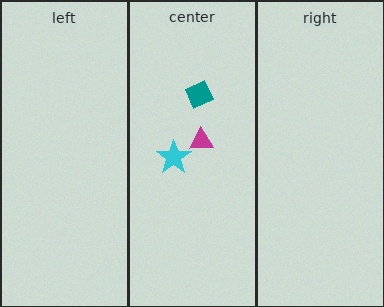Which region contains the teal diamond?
The center region.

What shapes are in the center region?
The teal diamond, the magenta triangle, the cyan star.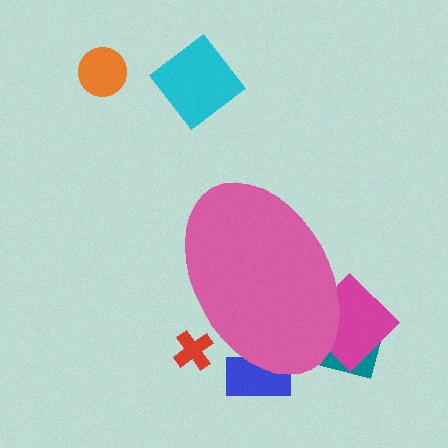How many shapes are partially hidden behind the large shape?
4 shapes are partially hidden.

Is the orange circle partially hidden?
No, the orange circle is fully visible.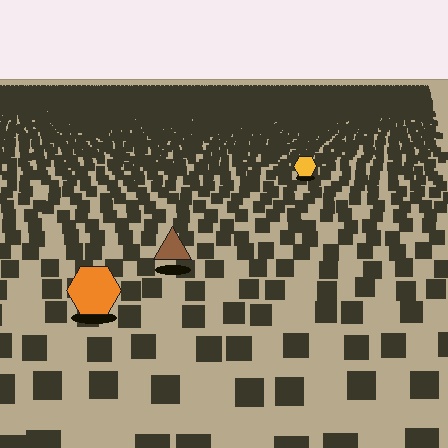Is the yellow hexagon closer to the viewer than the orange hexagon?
No. The orange hexagon is closer — you can tell from the texture gradient: the ground texture is coarser near it.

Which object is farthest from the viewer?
The yellow hexagon is farthest from the viewer. It appears smaller and the ground texture around it is denser.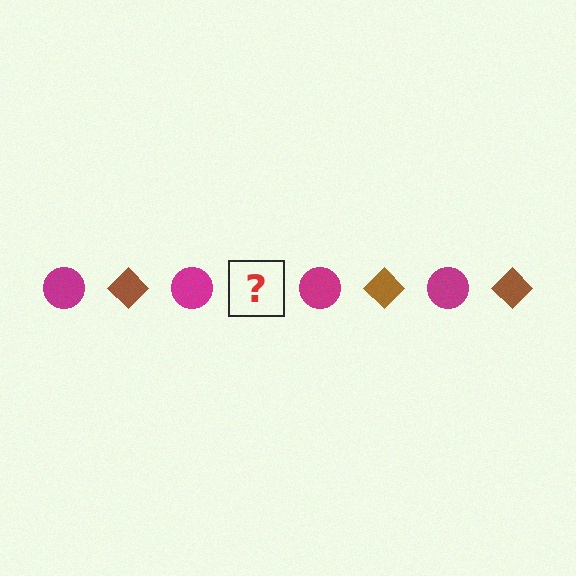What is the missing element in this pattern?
The missing element is a brown diamond.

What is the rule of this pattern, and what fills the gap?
The rule is that the pattern alternates between magenta circle and brown diamond. The gap should be filled with a brown diamond.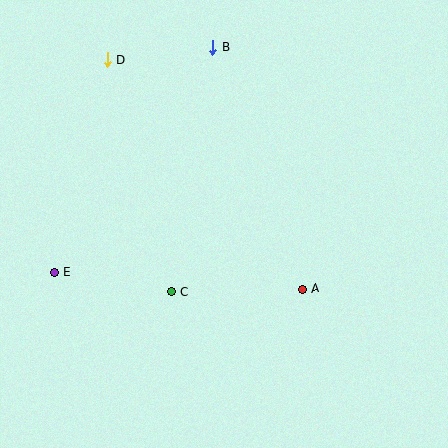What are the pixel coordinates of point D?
Point D is at (108, 60).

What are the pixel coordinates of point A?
Point A is at (303, 289).